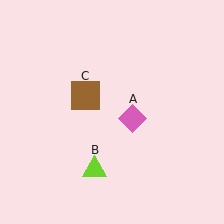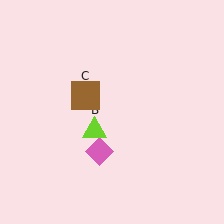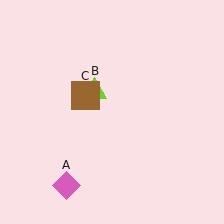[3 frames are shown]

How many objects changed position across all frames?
2 objects changed position: pink diamond (object A), lime triangle (object B).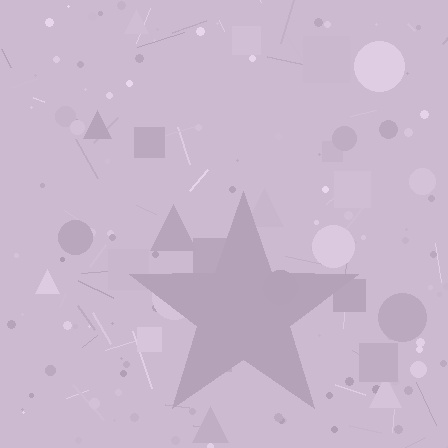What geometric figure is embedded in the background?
A star is embedded in the background.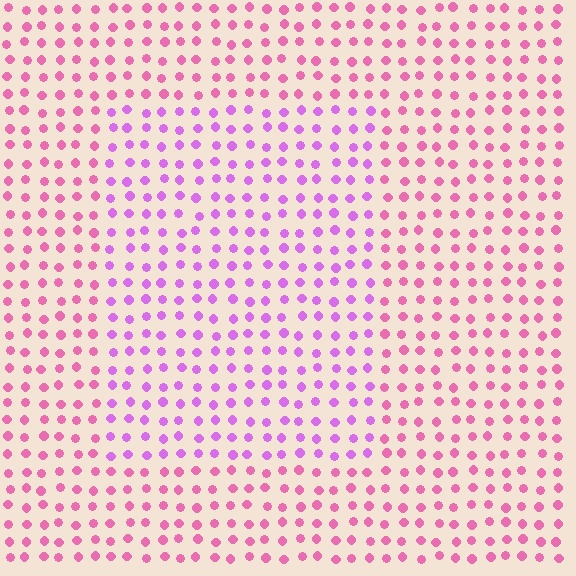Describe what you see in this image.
The image is filled with small pink elements in a uniform arrangement. A rectangle-shaped region is visible where the elements are tinted to a slightly different hue, forming a subtle color boundary.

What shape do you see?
I see a rectangle.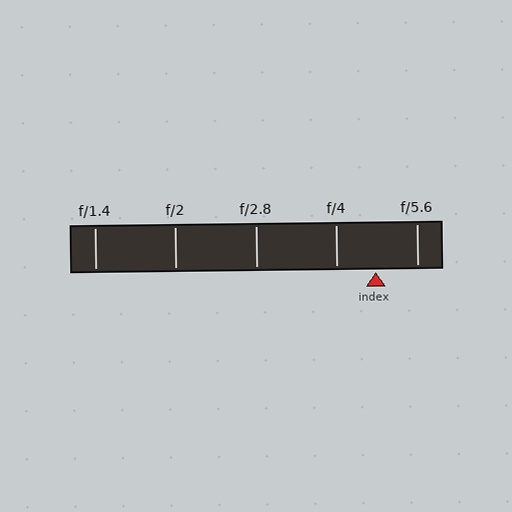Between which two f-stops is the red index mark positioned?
The index mark is between f/4 and f/5.6.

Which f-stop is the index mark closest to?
The index mark is closest to f/4.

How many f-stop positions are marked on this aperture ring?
There are 5 f-stop positions marked.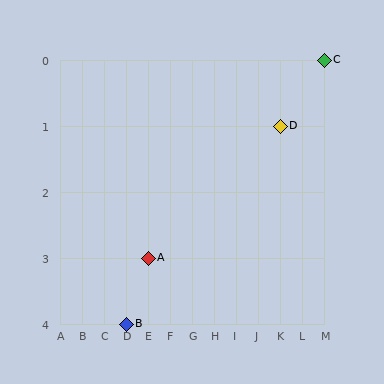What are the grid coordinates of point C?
Point C is at grid coordinates (M, 0).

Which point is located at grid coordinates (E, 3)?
Point A is at (E, 3).